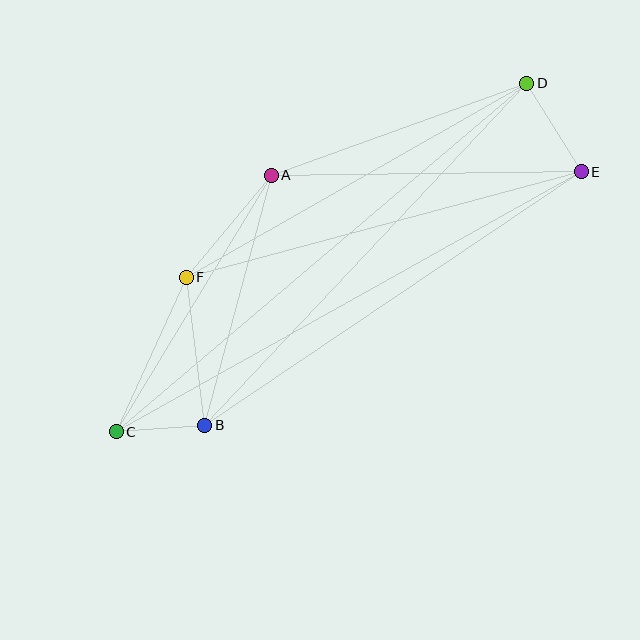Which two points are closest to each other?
Points B and C are closest to each other.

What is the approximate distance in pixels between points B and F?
The distance between B and F is approximately 149 pixels.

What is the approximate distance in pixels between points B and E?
The distance between B and E is approximately 454 pixels.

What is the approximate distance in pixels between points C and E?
The distance between C and E is approximately 533 pixels.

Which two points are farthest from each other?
Points C and D are farthest from each other.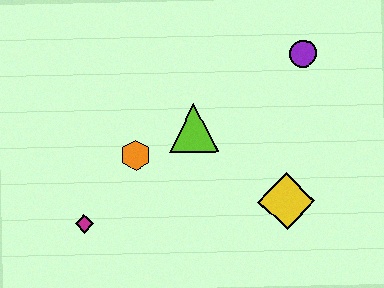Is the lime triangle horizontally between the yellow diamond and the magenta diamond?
Yes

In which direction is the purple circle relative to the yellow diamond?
The purple circle is above the yellow diamond.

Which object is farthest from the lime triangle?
The magenta diamond is farthest from the lime triangle.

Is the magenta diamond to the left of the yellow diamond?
Yes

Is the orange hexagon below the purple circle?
Yes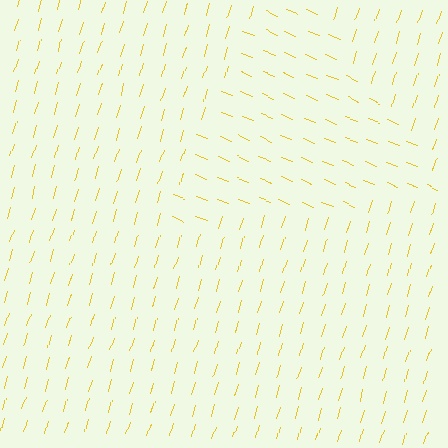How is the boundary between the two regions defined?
The boundary is defined purely by a change in line orientation (approximately 84 degrees difference). All lines are the same color and thickness.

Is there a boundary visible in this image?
Yes, there is a texture boundary formed by a change in line orientation.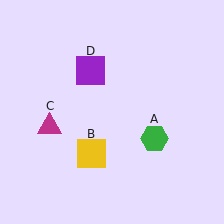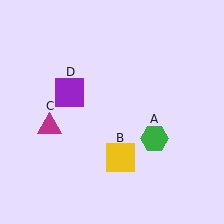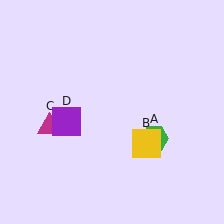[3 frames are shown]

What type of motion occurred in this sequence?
The yellow square (object B), purple square (object D) rotated counterclockwise around the center of the scene.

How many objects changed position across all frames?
2 objects changed position: yellow square (object B), purple square (object D).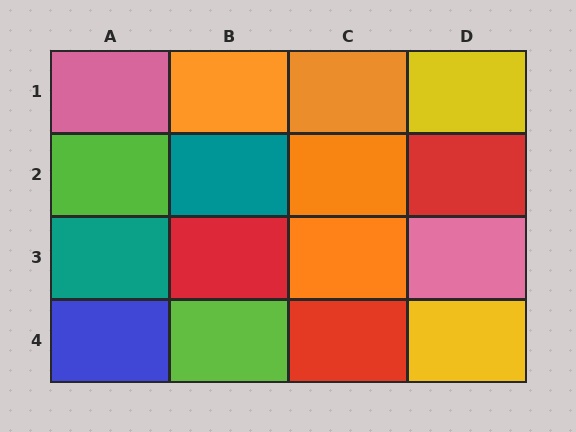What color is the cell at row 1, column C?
Orange.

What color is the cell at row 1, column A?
Pink.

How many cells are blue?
1 cell is blue.